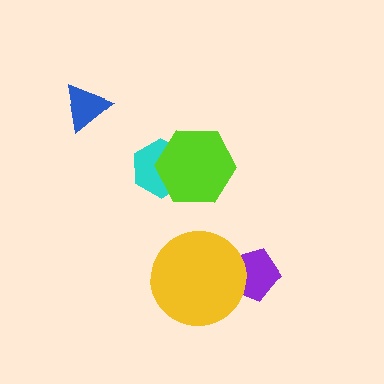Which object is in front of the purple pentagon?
The yellow circle is in front of the purple pentagon.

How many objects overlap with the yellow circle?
1 object overlaps with the yellow circle.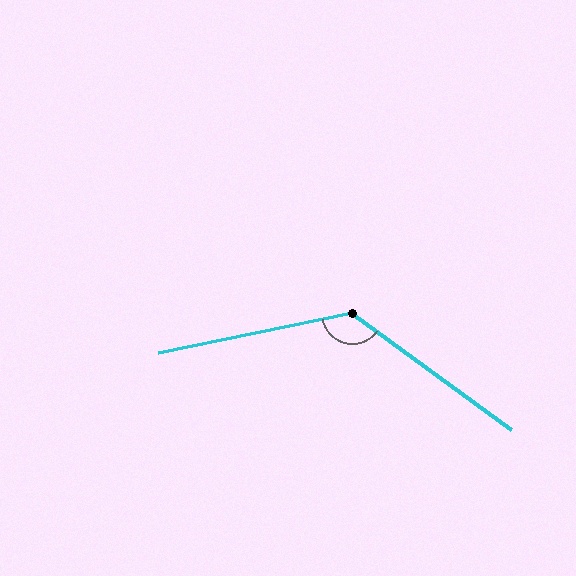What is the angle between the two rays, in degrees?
Approximately 132 degrees.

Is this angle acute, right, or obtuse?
It is obtuse.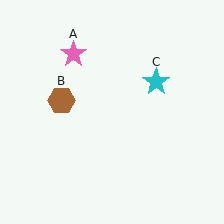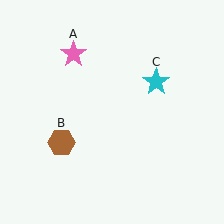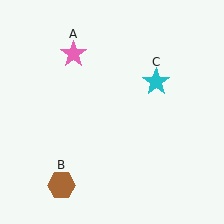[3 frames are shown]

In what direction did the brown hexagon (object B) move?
The brown hexagon (object B) moved down.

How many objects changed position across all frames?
1 object changed position: brown hexagon (object B).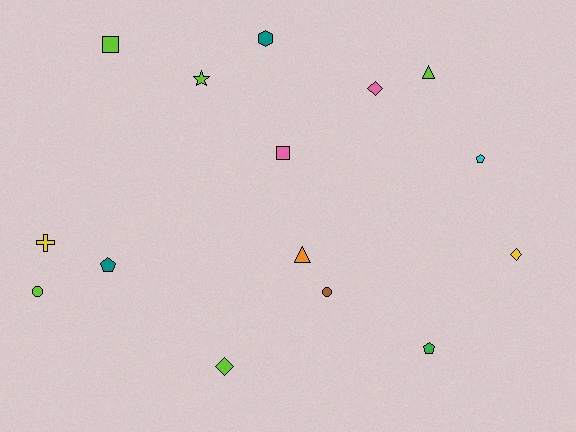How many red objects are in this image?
There are no red objects.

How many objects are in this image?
There are 15 objects.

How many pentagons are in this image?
There are 3 pentagons.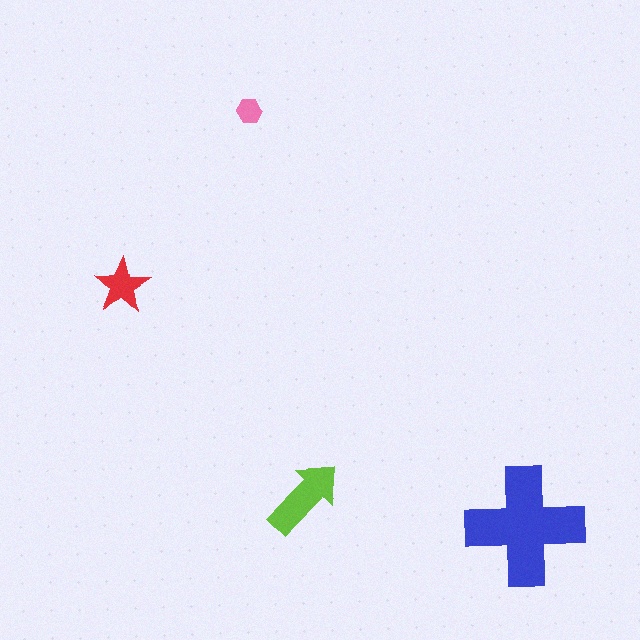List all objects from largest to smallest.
The blue cross, the lime arrow, the red star, the pink hexagon.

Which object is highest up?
The pink hexagon is topmost.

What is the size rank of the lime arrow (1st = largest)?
2nd.